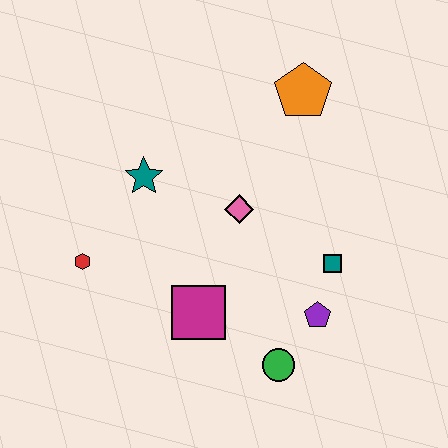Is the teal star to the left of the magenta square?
Yes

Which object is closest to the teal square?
The purple pentagon is closest to the teal square.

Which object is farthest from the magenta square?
The orange pentagon is farthest from the magenta square.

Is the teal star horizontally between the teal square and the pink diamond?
No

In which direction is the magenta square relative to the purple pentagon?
The magenta square is to the left of the purple pentagon.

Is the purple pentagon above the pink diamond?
No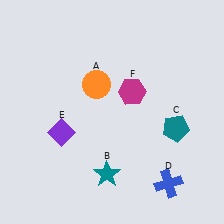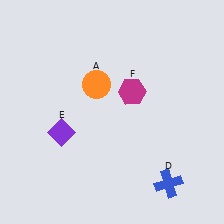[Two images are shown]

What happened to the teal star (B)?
The teal star (B) was removed in Image 2. It was in the bottom-left area of Image 1.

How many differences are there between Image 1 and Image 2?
There are 2 differences between the two images.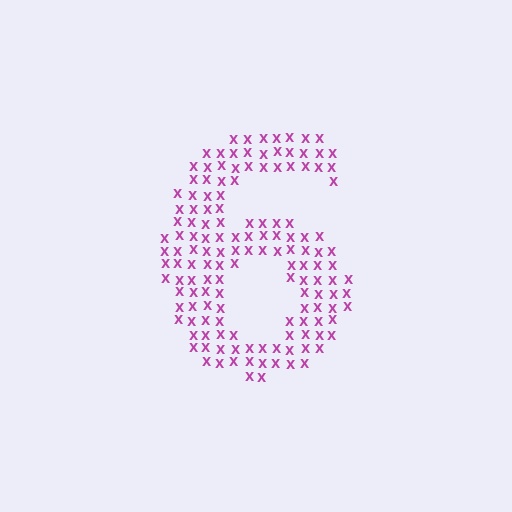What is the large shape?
The large shape is the digit 6.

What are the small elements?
The small elements are letter X's.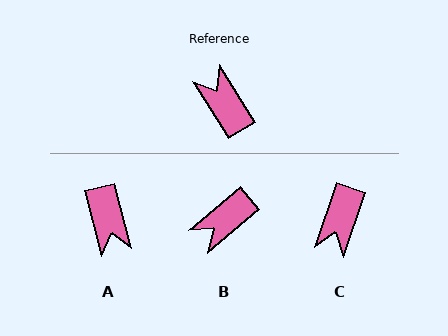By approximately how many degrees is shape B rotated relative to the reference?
Approximately 98 degrees counter-clockwise.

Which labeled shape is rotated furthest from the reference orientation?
A, about 163 degrees away.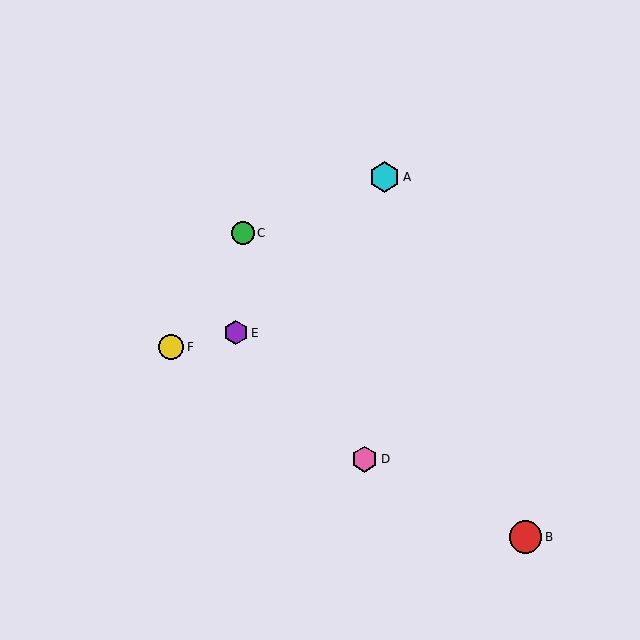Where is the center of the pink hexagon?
The center of the pink hexagon is at (365, 459).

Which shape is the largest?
The red circle (labeled B) is the largest.